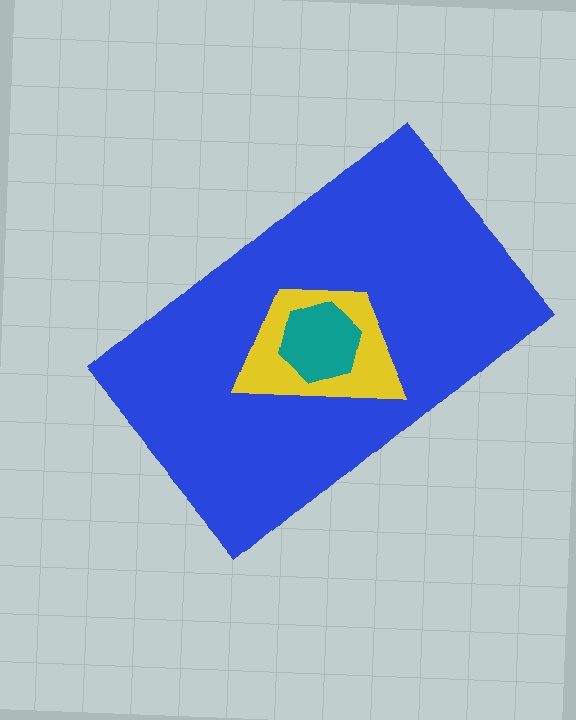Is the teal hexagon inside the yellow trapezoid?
Yes.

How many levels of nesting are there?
3.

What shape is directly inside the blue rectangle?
The yellow trapezoid.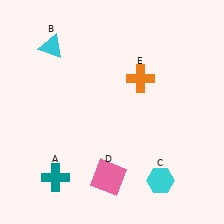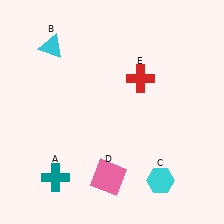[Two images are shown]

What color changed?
The cross (E) changed from orange in Image 1 to red in Image 2.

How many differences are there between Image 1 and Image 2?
There is 1 difference between the two images.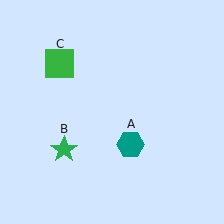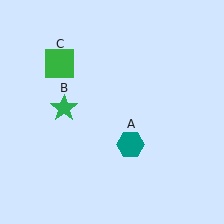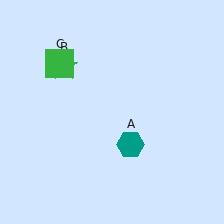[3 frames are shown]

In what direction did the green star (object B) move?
The green star (object B) moved up.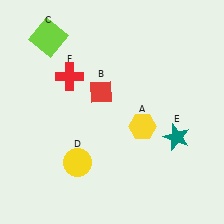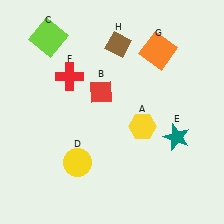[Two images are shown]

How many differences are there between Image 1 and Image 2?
There are 2 differences between the two images.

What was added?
An orange square (G), a brown diamond (H) were added in Image 2.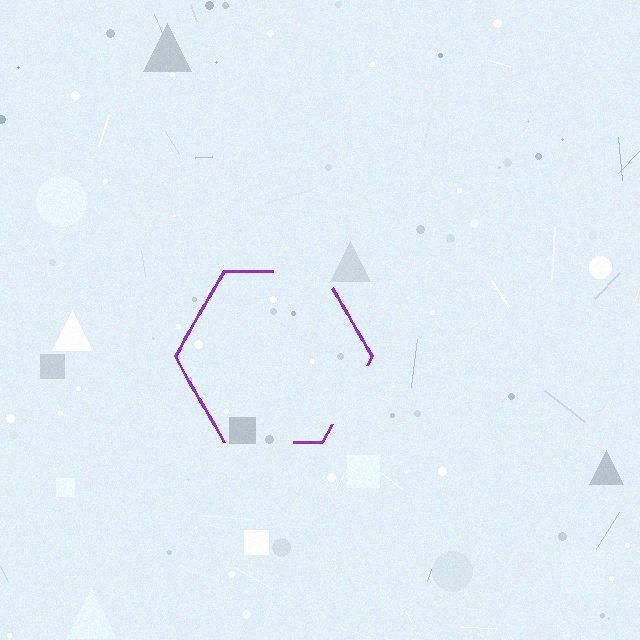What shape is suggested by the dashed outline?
The dashed outline suggests a hexagon.